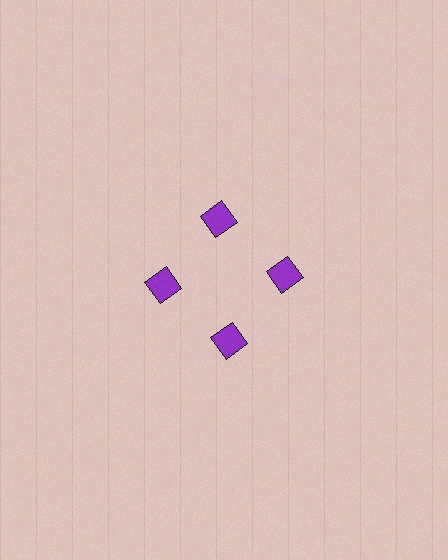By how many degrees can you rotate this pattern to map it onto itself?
The pattern maps onto itself every 90 degrees of rotation.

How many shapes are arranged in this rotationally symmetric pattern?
There are 4 shapes, arranged in 4 groups of 1.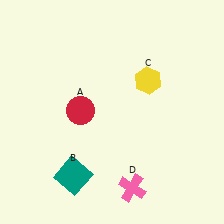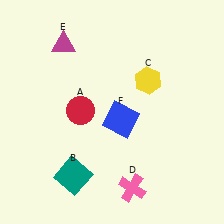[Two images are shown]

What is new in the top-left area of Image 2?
A magenta triangle (E) was added in the top-left area of Image 2.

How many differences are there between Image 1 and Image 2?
There are 2 differences between the two images.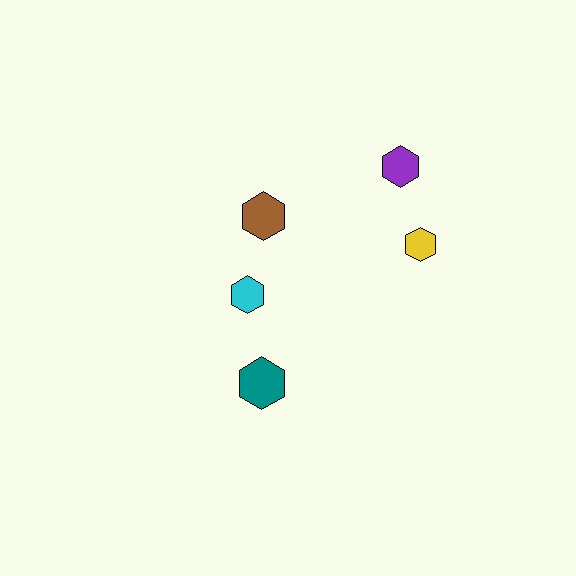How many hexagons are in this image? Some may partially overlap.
There are 5 hexagons.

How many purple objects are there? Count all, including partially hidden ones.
There is 1 purple object.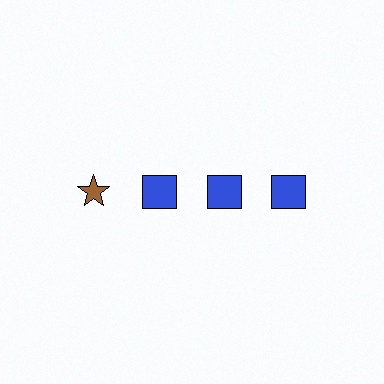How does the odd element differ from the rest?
It differs in both color (brown instead of blue) and shape (star instead of square).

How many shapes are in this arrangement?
There are 4 shapes arranged in a grid pattern.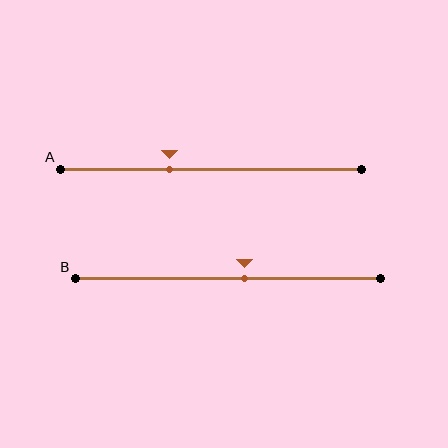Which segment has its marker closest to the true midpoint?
Segment B has its marker closest to the true midpoint.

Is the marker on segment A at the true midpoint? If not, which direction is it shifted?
No, the marker on segment A is shifted to the left by about 14% of the segment length.